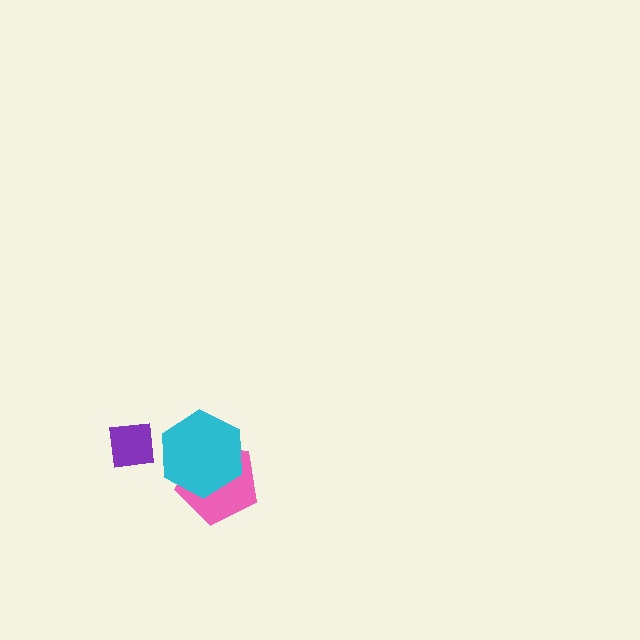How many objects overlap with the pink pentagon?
1 object overlaps with the pink pentagon.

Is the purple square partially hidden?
No, no other shape covers it.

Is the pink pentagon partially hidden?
Yes, it is partially covered by another shape.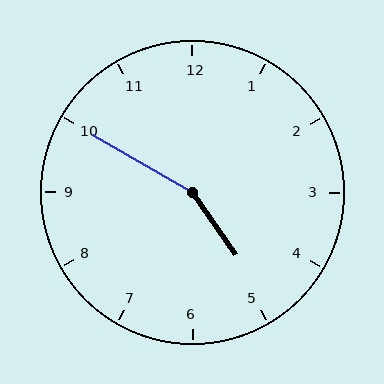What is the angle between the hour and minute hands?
Approximately 155 degrees.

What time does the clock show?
4:50.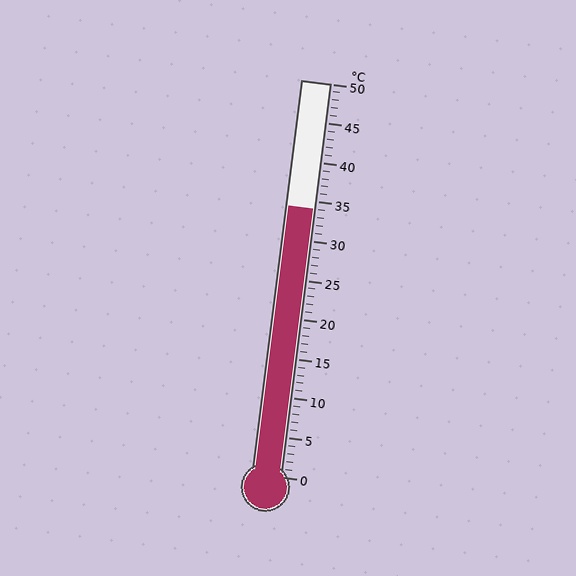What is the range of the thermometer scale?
The thermometer scale ranges from 0°C to 50°C.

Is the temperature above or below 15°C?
The temperature is above 15°C.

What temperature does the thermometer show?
The thermometer shows approximately 34°C.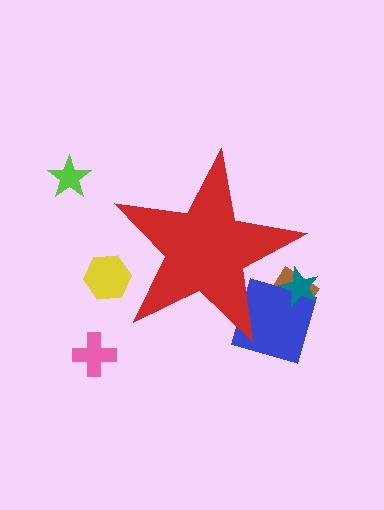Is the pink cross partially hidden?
No, the pink cross is fully visible.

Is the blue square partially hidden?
Yes, the blue square is partially hidden behind the red star.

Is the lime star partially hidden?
No, the lime star is fully visible.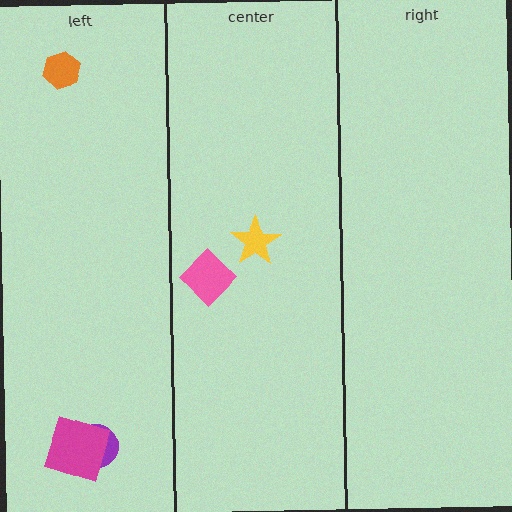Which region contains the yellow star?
The center region.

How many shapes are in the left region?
3.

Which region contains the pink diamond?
The center region.